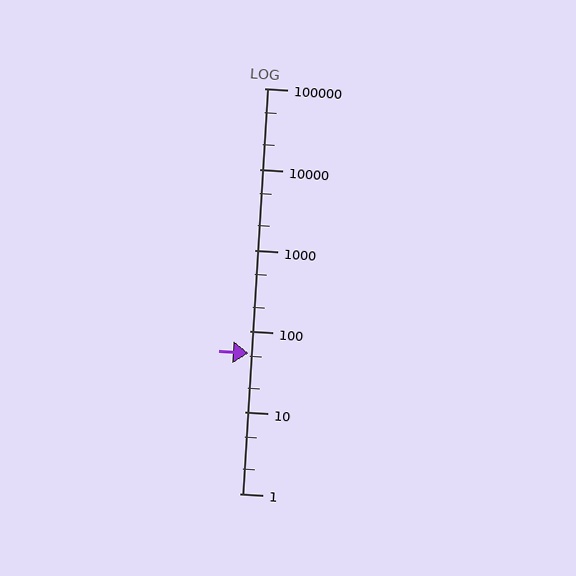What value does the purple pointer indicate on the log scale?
The pointer indicates approximately 53.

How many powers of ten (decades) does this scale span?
The scale spans 5 decades, from 1 to 100000.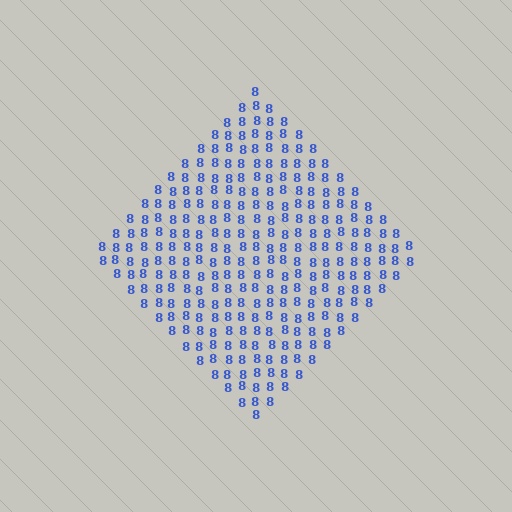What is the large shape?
The large shape is a diamond.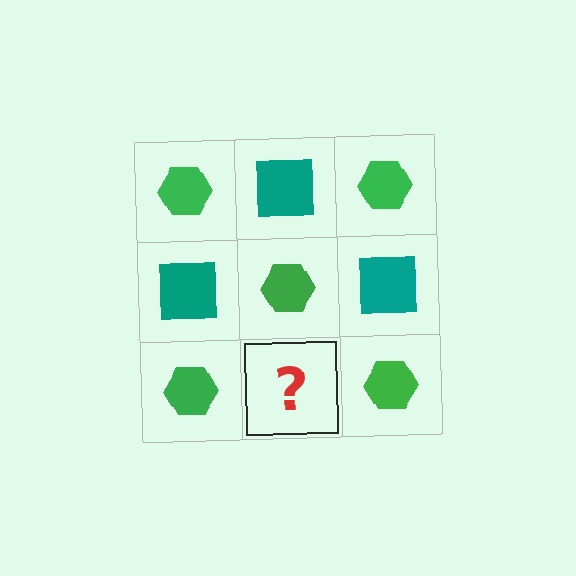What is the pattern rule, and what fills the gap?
The rule is that it alternates green hexagon and teal square in a checkerboard pattern. The gap should be filled with a teal square.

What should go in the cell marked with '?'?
The missing cell should contain a teal square.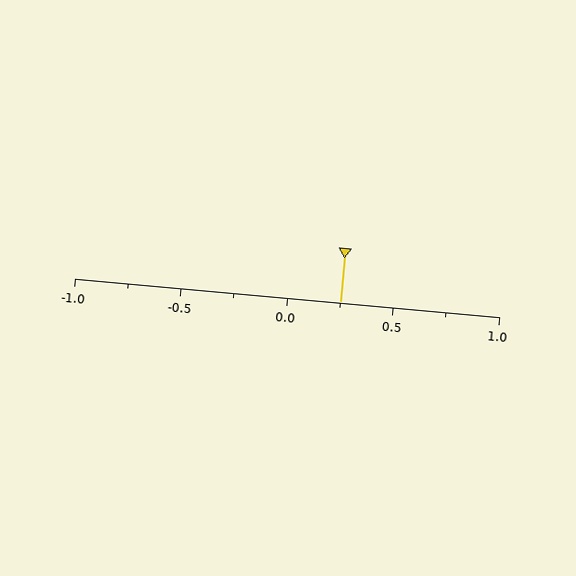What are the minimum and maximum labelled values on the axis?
The axis runs from -1.0 to 1.0.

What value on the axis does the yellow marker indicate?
The marker indicates approximately 0.25.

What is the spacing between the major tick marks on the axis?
The major ticks are spaced 0.5 apart.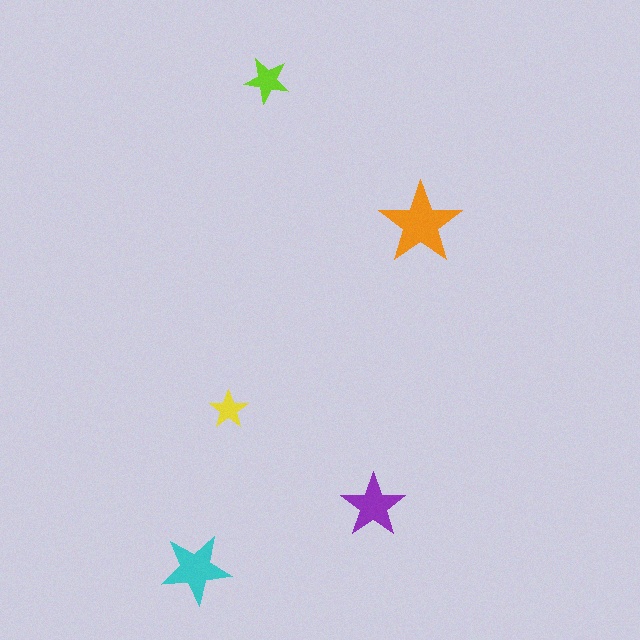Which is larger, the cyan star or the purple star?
The cyan one.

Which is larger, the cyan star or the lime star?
The cyan one.